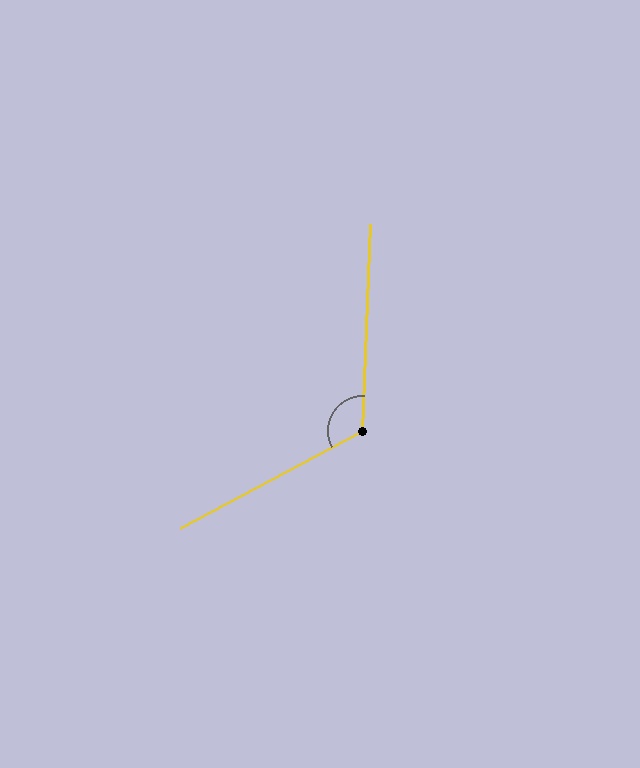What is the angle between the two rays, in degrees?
Approximately 120 degrees.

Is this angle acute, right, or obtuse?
It is obtuse.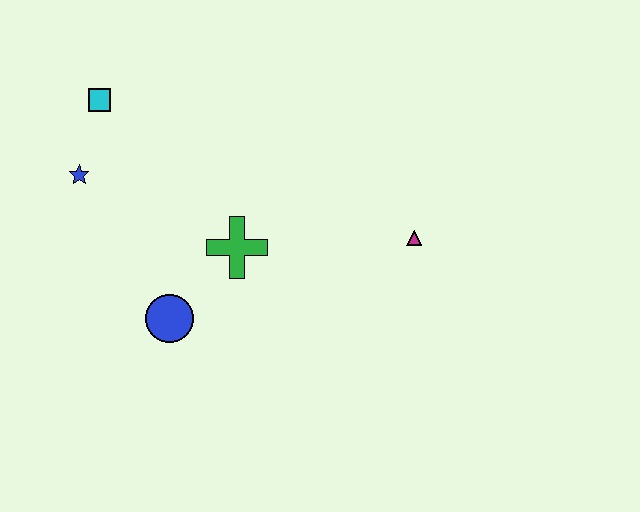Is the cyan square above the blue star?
Yes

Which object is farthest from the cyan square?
The magenta triangle is farthest from the cyan square.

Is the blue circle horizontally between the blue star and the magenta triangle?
Yes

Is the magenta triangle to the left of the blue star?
No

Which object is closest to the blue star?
The cyan square is closest to the blue star.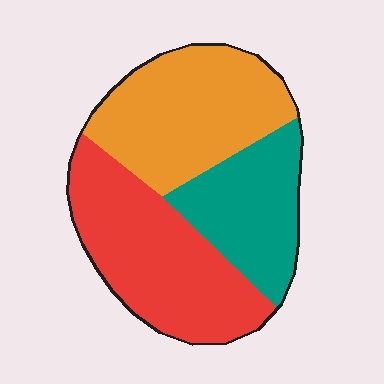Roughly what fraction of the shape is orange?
Orange covers 36% of the shape.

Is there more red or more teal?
Red.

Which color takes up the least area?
Teal, at roughly 25%.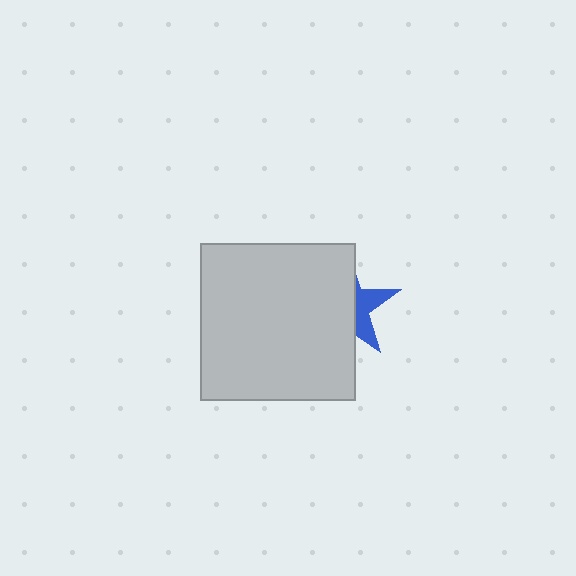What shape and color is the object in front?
The object in front is a light gray rectangle.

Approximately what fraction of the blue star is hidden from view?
Roughly 66% of the blue star is hidden behind the light gray rectangle.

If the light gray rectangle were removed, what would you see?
You would see the complete blue star.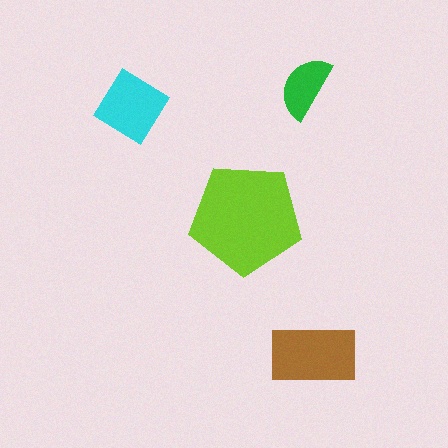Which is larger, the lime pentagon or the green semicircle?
The lime pentagon.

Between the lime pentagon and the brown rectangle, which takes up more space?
The lime pentagon.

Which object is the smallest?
The green semicircle.